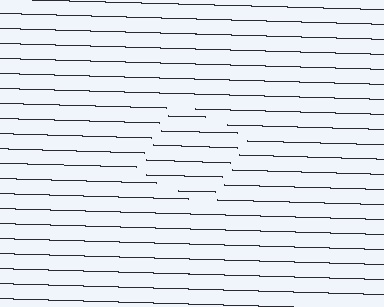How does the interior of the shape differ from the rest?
The interior of the shape contains the same grating, shifted by half a period — the contour is defined by the phase discontinuity where line-ends from the inner and outer gratings abut.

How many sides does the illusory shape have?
4 sides — the line-ends trace a square.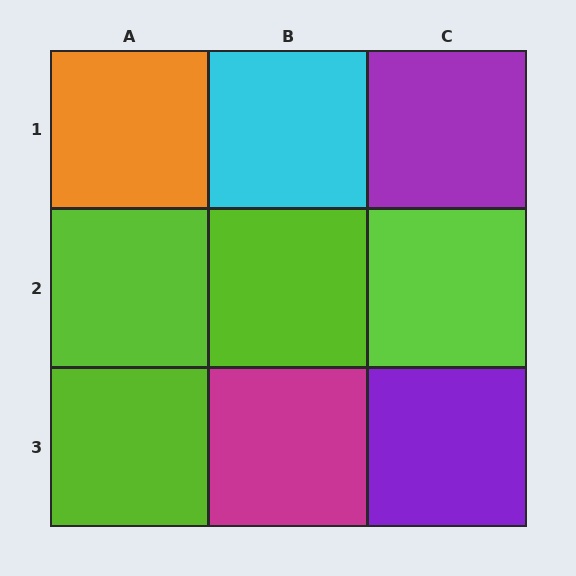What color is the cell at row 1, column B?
Cyan.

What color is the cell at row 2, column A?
Lime.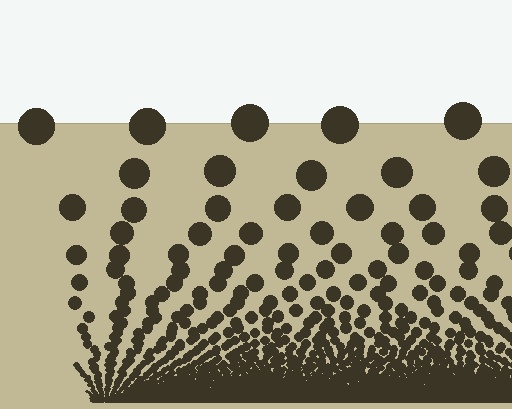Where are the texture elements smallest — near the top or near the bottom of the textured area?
Near the bottom.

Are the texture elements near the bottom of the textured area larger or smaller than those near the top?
Smaller. The gradient is inverted — elements near the bottom are smaller and denser.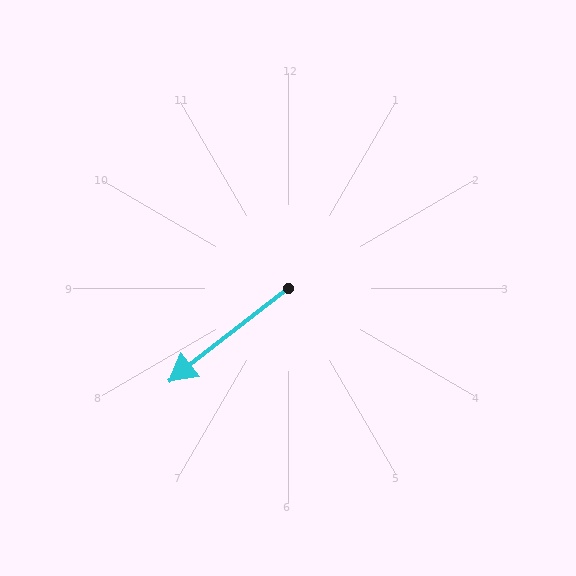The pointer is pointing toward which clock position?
Roughly 8 o'clock.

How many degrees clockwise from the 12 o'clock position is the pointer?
Approximately 232 degrees.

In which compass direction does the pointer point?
Southwest.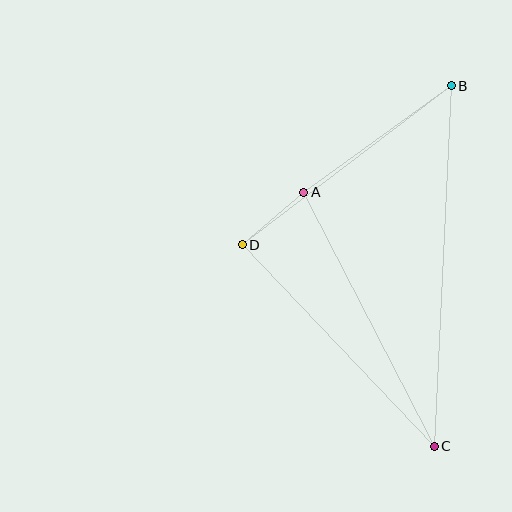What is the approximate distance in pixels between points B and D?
The distance between B and D is approximately 263 pixels.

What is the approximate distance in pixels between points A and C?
The distance between A and C is approximately 286 pixels.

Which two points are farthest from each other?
Points B and C are farthest from each other.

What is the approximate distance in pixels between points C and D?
The distance between C and D is approximately 278 pixels.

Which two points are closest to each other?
Points A and D are closest to each other.